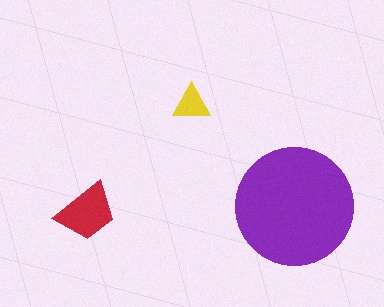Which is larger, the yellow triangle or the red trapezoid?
The red trapezoid.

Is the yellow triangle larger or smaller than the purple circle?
Smaller.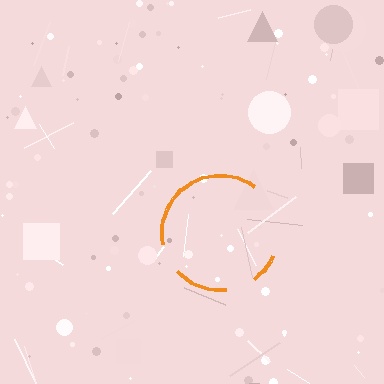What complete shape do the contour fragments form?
The contour fragments form a circle.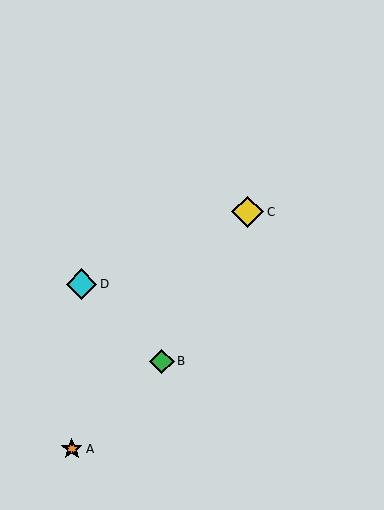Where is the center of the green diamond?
The center of the green diamond is at (162, 361).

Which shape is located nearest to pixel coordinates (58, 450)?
The orange star (labeled A) at (72, 449) is nearest to that location.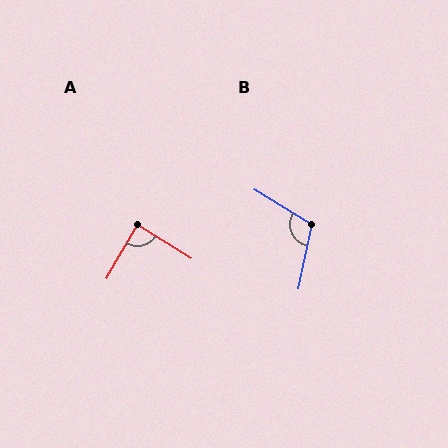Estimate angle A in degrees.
Approximately 88 degrees.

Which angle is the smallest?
A, at approximately 88 degrees.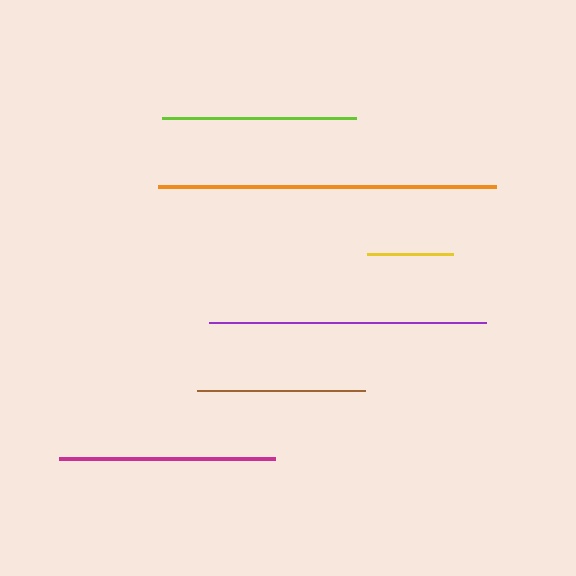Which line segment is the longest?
The orange line is the longest at approximately 338 pixels.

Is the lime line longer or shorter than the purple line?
The purple line is longer than the lime line.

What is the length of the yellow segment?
The yellow segment is approximately 86 pixels long.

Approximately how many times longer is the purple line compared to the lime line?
The purple line is approximately 1.4 times the length of the lime line.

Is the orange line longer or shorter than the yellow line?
The orange line is longer than the yellow line.